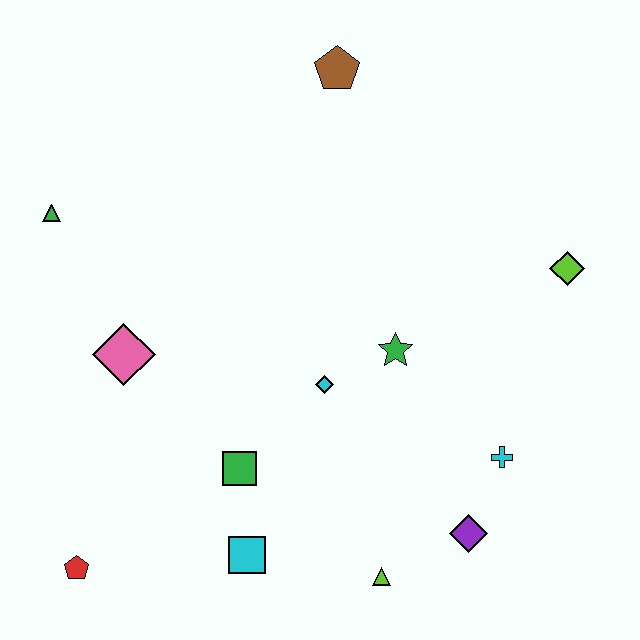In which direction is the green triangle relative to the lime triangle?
The green triangle is above the lime triangle.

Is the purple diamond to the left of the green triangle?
No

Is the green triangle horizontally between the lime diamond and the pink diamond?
No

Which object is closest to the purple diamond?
The cyan cross is closest to the purple diamond.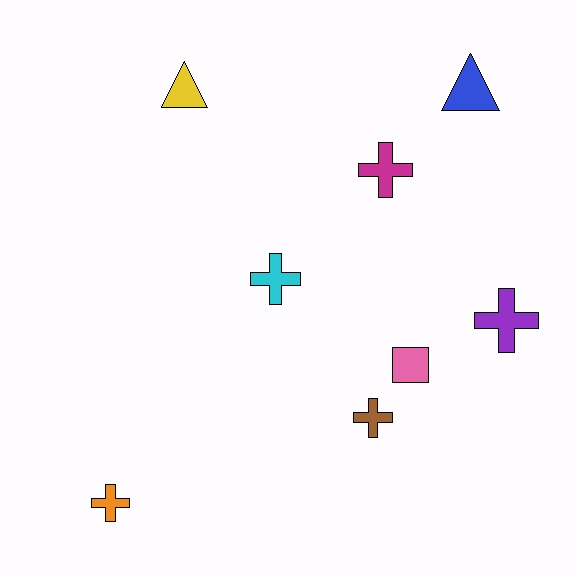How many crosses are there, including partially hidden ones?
There are 5 crosses.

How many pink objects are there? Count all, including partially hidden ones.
There is 1 pink object.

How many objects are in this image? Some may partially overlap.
There are 8 objects.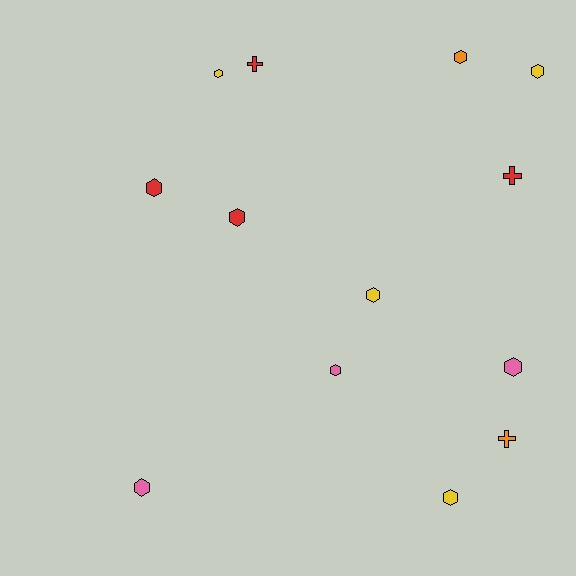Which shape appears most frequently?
Hexagon, with 10 objects.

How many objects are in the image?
There are 13 objects.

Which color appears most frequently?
Yellow, with 4 objects.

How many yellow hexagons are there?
There are 4 yellow hexagons.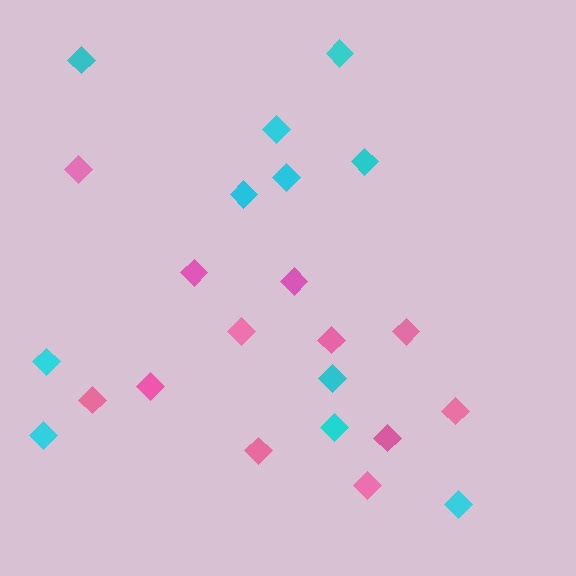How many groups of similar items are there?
There are 2 groups: one group of pink diamonds (12) and one group of cyan diamonds (11).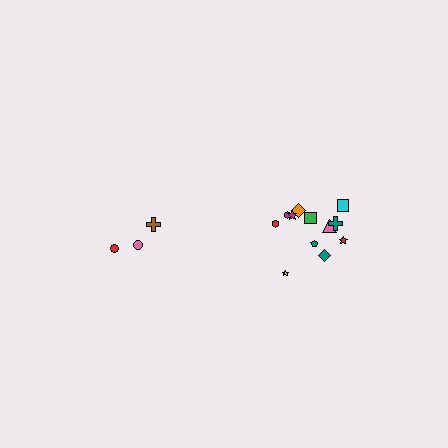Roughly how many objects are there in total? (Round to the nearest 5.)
Roughly 15 objects in total.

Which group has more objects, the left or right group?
The right group.